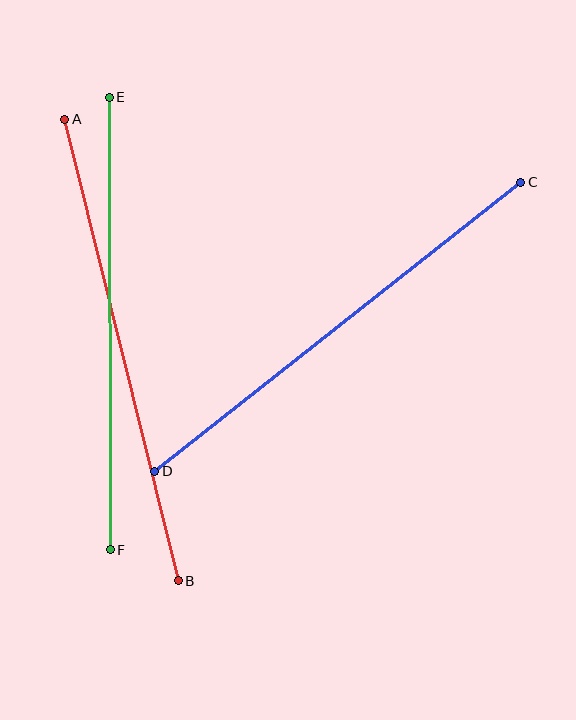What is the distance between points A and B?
The distance is approximately 475 pixels.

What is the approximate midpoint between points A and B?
The midpoint is at approximately (122, 350) pixels.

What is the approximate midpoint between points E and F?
The midpoint is at approximately (110, 323) pixels.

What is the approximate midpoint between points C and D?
The midpoint is at approximately (338, 327) pixels.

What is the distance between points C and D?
The distance is approximately 466 pixels.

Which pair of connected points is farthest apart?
Points A and B are farthest apart.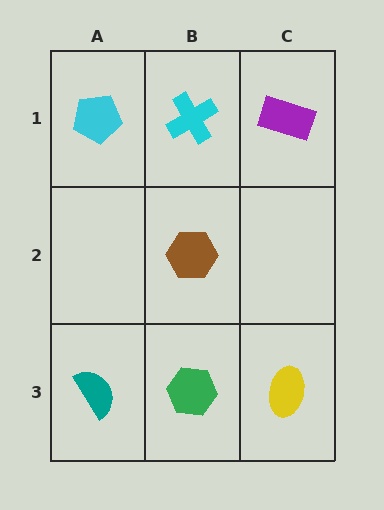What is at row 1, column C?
A purple rectangle.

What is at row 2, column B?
A brown hexagon.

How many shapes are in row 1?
3 shapes.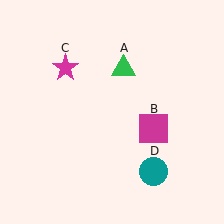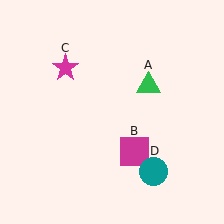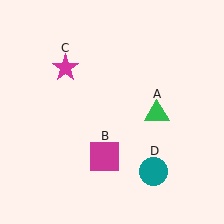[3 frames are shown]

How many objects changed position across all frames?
2 objects changed position: green triangle (object A), magenta square (object B).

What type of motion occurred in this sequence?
The green triangle (object A), magenta square (object B) rotated clockwise around the center of the scene.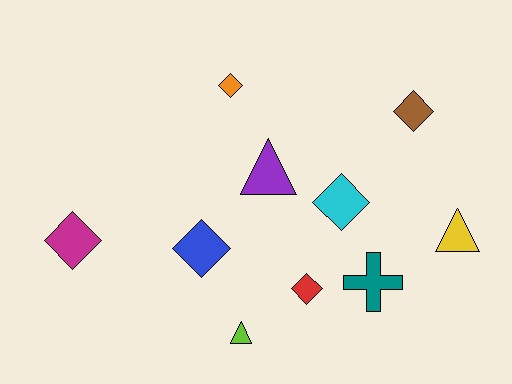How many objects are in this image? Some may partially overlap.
There are 10 objects.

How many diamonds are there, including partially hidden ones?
There are 6 diamonds.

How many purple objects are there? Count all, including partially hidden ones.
There is 1 purple object.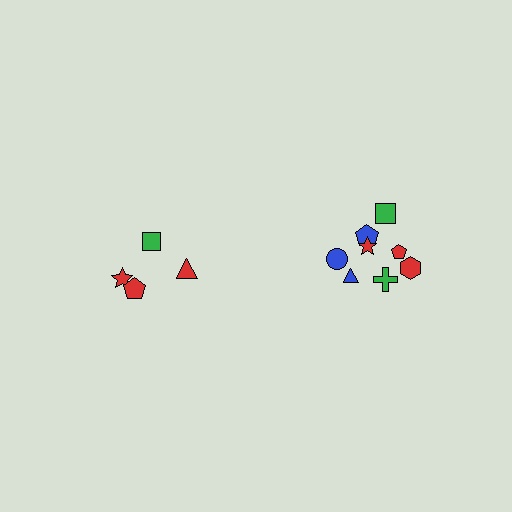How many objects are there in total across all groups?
There are 12 objects.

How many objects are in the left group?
There are 4 objects.